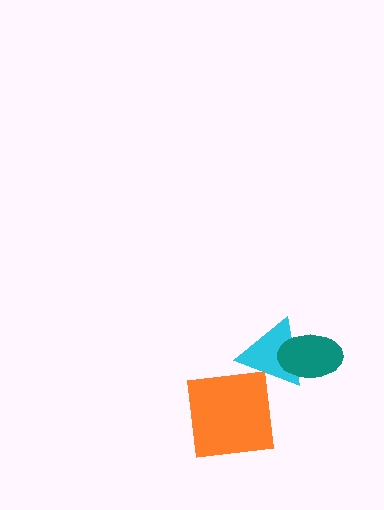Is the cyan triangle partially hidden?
Yes, it is partially covered by another shape.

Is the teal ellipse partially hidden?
No, no other shape covers it.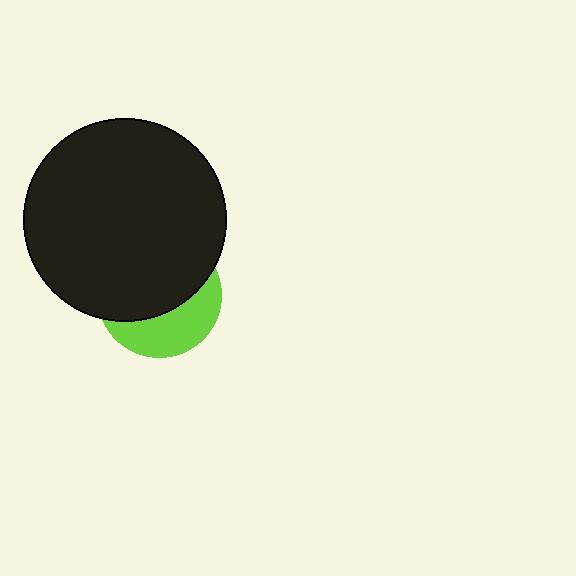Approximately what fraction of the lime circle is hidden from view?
Roughly 62% of the lime circle is hidden behind the black circle.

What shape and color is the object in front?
The object in front is a black circle.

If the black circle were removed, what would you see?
You would see the complete lime circle.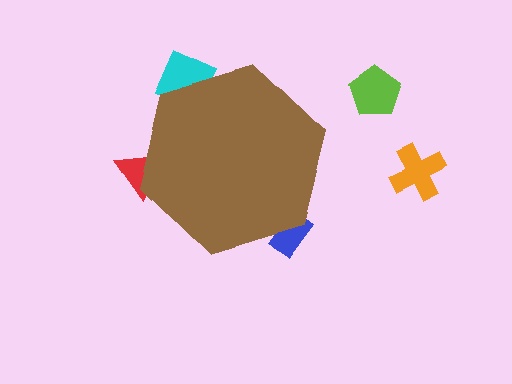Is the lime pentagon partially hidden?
No, the lime pentagon is fully visible.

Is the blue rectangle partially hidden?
Yes, the blue rectangle is partially hidden behind the brown hexagon.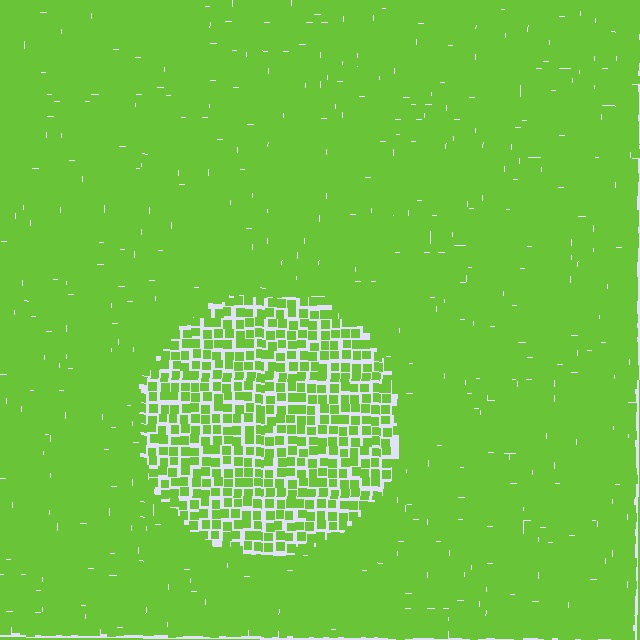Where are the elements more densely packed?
The elements are more densely packed outside the circle boundary.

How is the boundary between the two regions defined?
The boundary is defined by a change in element density (approximately 2.1x ratio). All elements are the same color, size, and shape.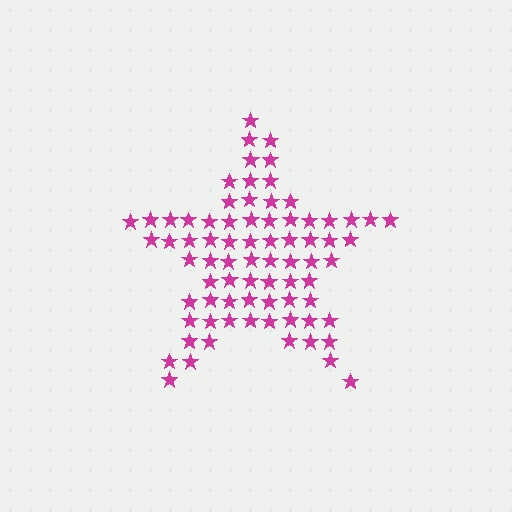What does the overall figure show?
The overall figure shows a star.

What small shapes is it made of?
It is made of small stars.